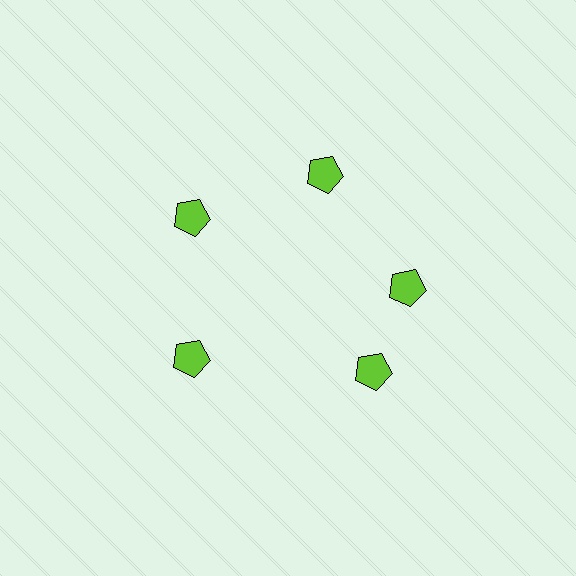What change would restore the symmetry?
The symmetry would be restored by rotating it back into even spacing with its neighbors so that all 5 pentagons sit at equal angles and equal distance from the center.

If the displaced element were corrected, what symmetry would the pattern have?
It would have 5-fold rotational symmetry — the pattern would map onto itself every 72 degrees.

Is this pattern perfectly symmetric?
No. The 5 lime pentagons are arranged in a ring, but one element near the 5 o'clock position is rotated out of alignment along the ring, breaking the 5-fold rotational symmetry.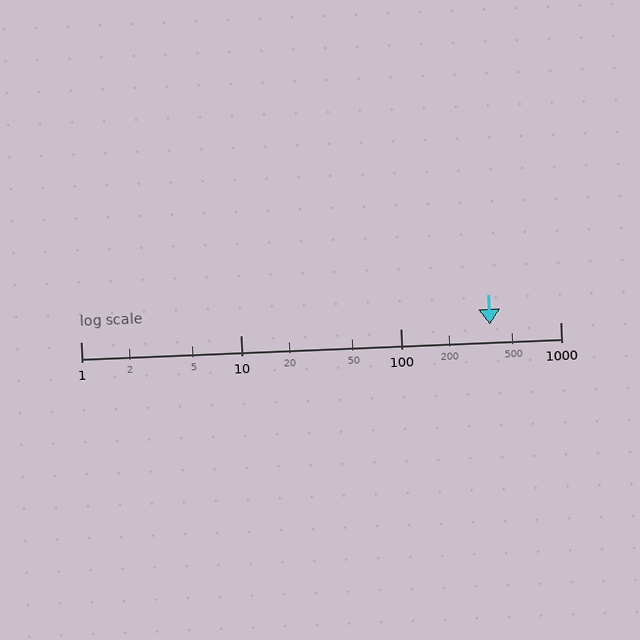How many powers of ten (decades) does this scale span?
The scale spans 3 decades, from 1 to 1000.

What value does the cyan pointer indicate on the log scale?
The pointer indicates approximately 360.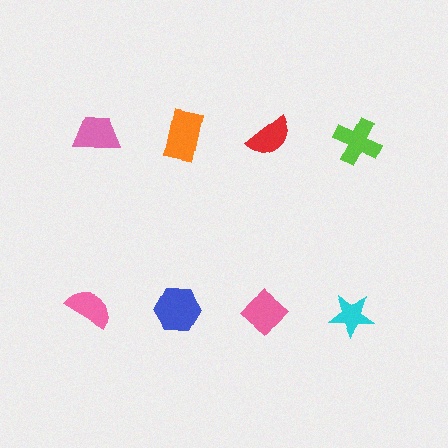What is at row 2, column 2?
A blue hexagon.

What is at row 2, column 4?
A cyan star.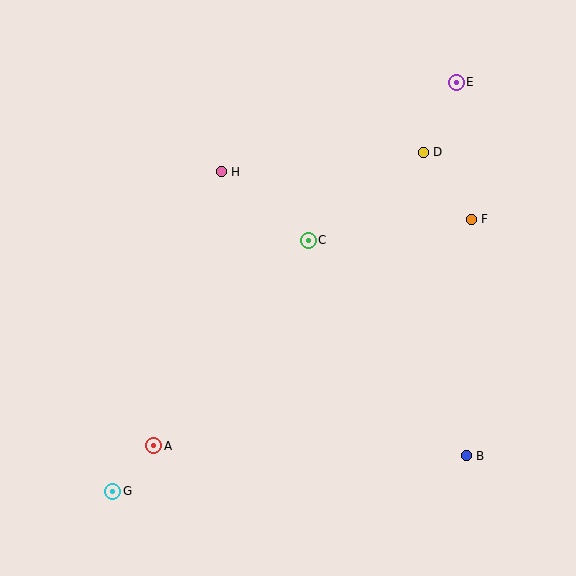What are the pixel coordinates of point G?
Point G is at (113, 491).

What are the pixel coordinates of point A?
Point A is at (154, 446).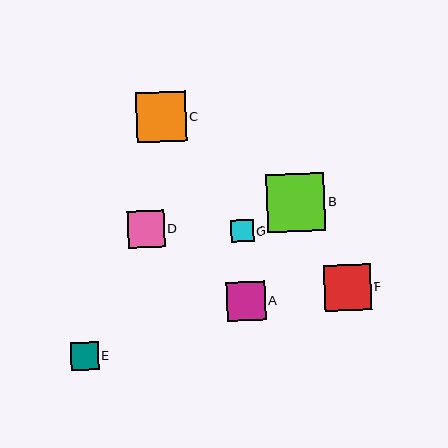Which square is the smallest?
Square G is the smallest with a size of approximately 22 pixels.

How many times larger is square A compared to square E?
Square A is approximately 1.4 times the size of square E.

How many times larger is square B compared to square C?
Square B is approximately 1.2 times the size of square C.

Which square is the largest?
Square B is the largest with a size of approximately 58 pixels.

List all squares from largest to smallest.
From largest to smallest: B, C, F, A, D, E, G.